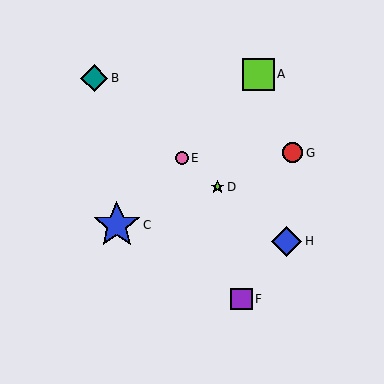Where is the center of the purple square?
The center of the purple square is at (241, 299).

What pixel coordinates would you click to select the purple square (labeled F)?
Click at (241, 299) to select the purple square F.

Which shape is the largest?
The blue star (labeled C) is the largest.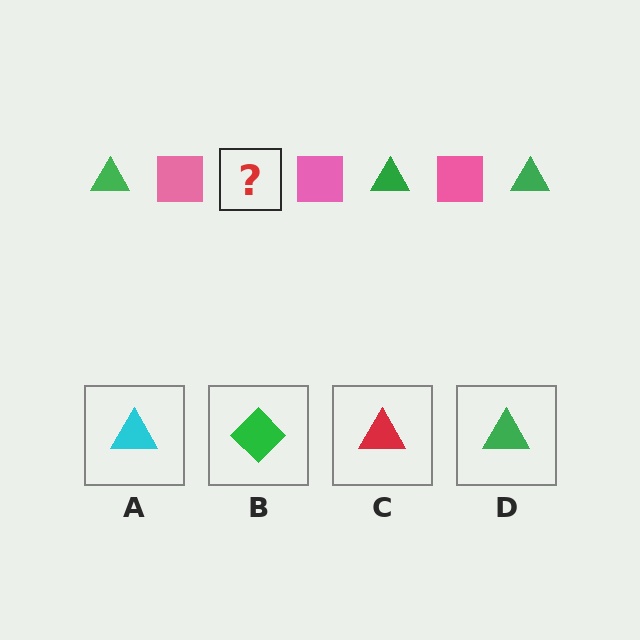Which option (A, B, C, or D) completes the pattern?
D.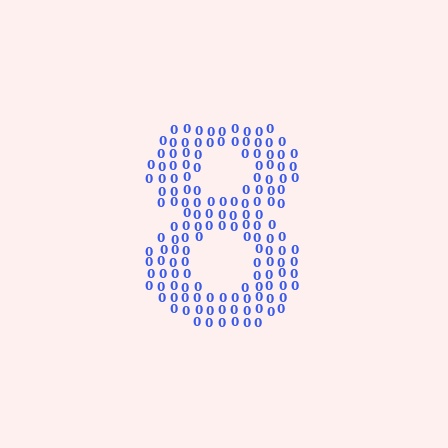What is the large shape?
The large shape is the digit 8.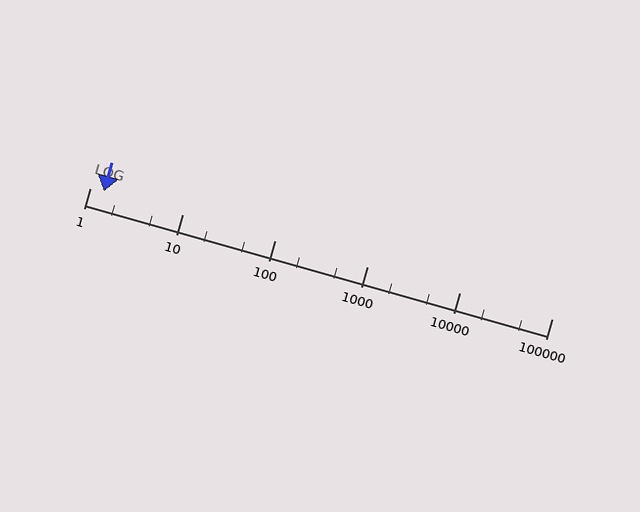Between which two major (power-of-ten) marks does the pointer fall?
The pointer is between 1 and 10.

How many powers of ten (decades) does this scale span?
The scale spans 5 decades, from 1 to 100000.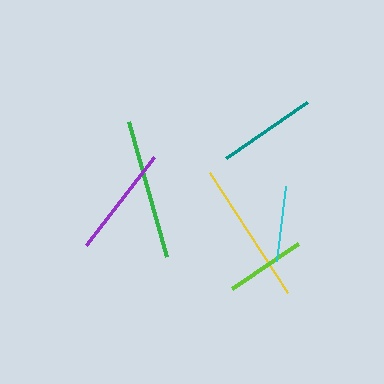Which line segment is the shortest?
The cyan line is the shortest at approximately 76 pixels.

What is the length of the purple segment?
The purple segment is approximately 112 pixels long.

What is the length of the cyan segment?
The cyan segment is approximately 76 pixels long.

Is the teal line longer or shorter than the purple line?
The purple line is longer than the teal line.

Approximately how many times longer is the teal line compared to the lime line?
The teal line is approximately 1.2 times the length of the lime line.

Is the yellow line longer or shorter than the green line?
The yellow line is longer than the green line.